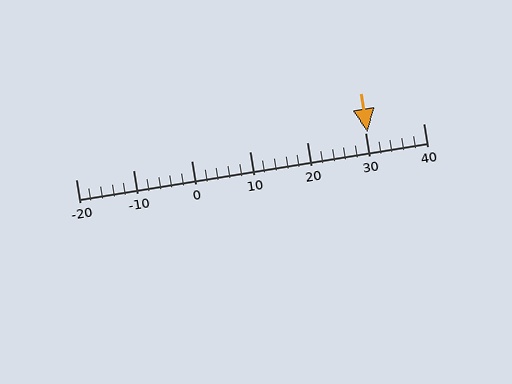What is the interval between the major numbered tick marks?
The major tick marks are spaced 10 units apart.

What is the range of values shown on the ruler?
The ruler shows values from -20 to 40.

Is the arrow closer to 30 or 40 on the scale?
The arrow is closer to 30.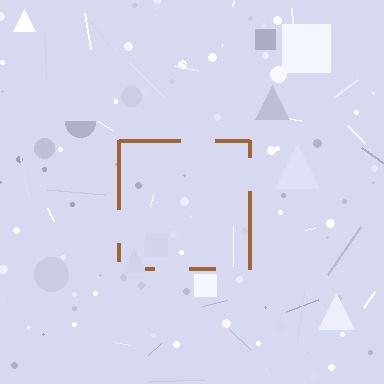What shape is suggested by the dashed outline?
The dashed outline suggests a square.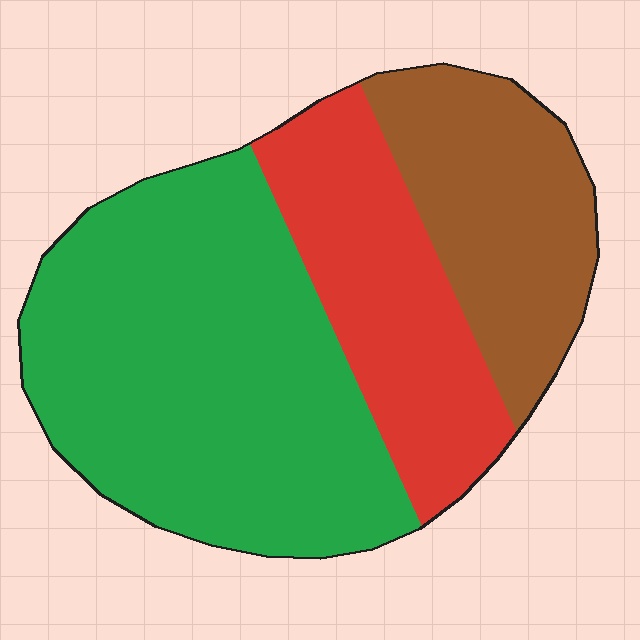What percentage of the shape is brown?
Brown takes up about one quarter (1/4) of the shape.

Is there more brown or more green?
Green.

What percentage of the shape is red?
Red takes up about one quarter (1/4) of the shape.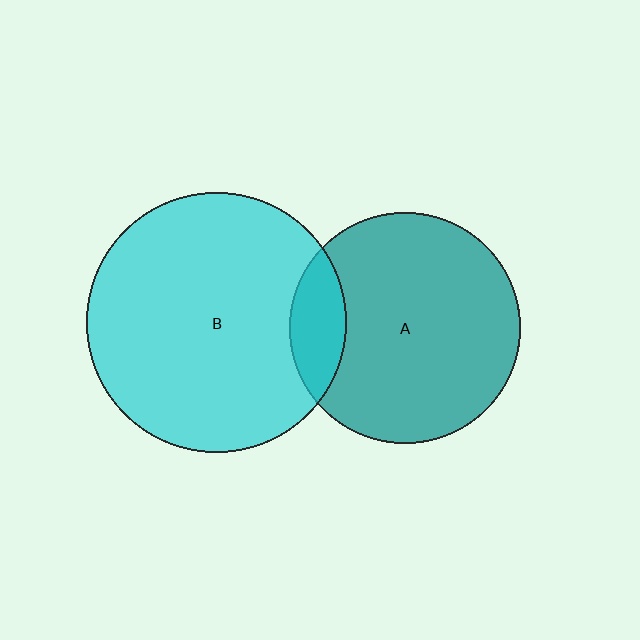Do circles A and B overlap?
Yes.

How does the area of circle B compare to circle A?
Approximately 1.3 times.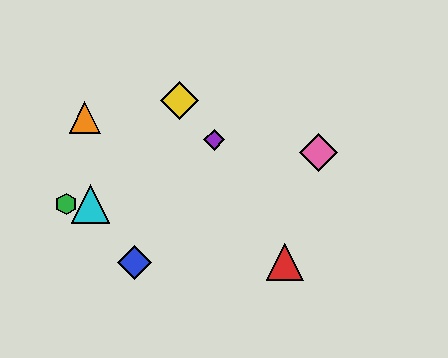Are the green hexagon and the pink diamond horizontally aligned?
No, the green hexagon is at y≈204 and the pink diamond is at y≈153.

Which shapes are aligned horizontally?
The green hexagon, the cyan triangle are aligned horizontally.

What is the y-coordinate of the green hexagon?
The green hexagon is at y≈204.